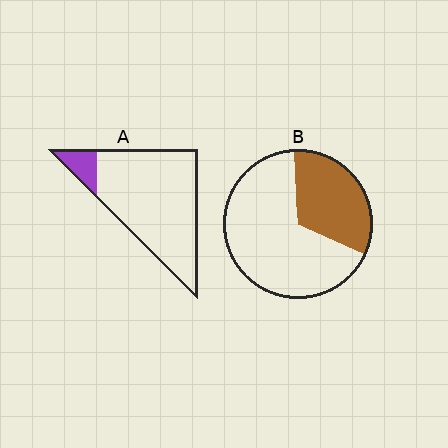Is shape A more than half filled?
No.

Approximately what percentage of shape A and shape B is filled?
A is approximately 10% and B is approximately 35%.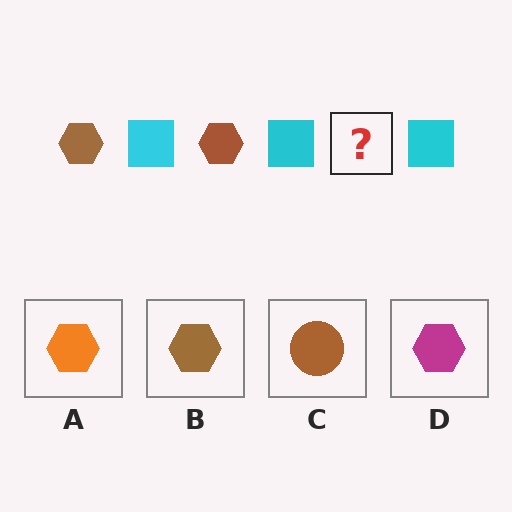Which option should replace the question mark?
Option B.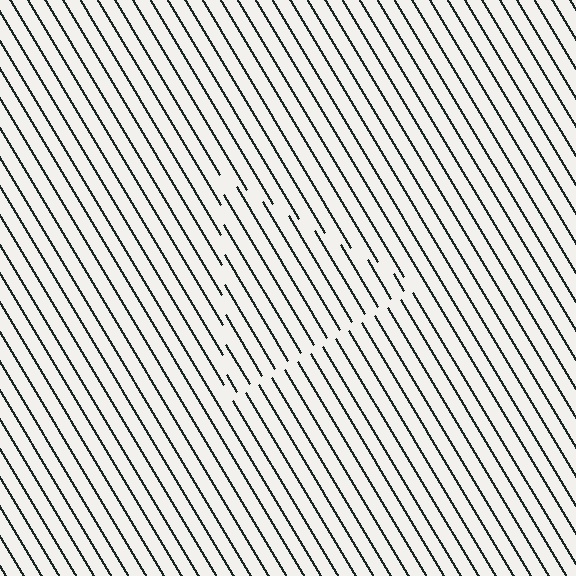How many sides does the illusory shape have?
3 sides — the line-ends trace a triangle.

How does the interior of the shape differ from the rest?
The interior of the shape contains the same grating, shifted by half a period — the contour is defined by the phase discontinuity where line-ends from the inner and outer gratings abut.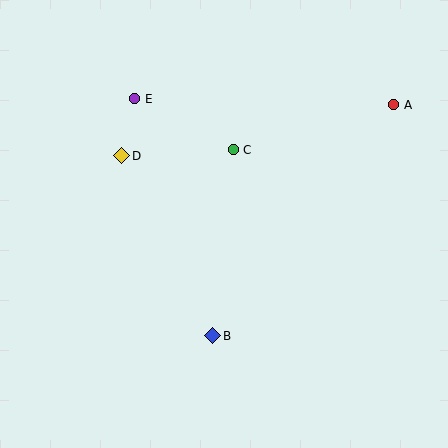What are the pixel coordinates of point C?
Point C is at (233, 150).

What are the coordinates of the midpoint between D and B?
The midpoint between D and B is at (167, 246).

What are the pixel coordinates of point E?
Point E is at (135, 99).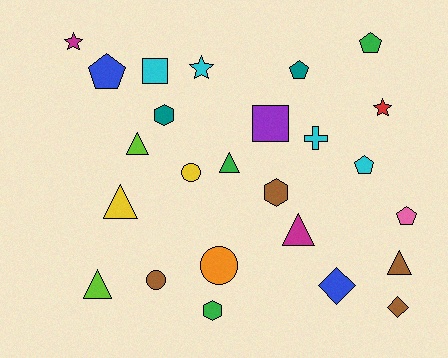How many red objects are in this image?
There is 1 red object.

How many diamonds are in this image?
There are 2 diamonds.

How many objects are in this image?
There are 25 objects.